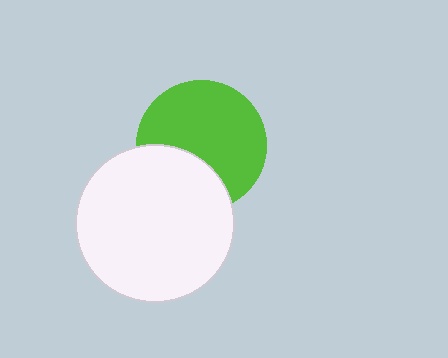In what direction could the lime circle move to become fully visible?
The lime circle could move up. That would shift it out from behind the white circle entirely.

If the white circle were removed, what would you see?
You would see the complete lime circle.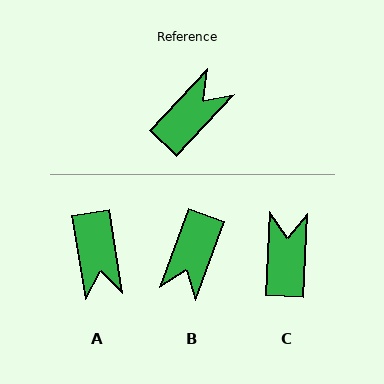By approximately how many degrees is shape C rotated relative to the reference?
Approximately 41 degrees counter-clockwise.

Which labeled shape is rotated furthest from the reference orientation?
B, about 156 degrees away.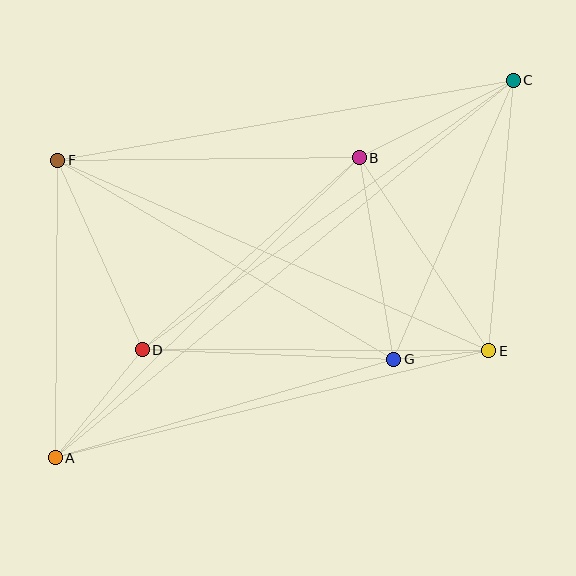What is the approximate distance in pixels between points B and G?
The distance between B and G is approximately 205 pixels.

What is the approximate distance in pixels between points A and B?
The distance between A and B is approximately 427 pixels.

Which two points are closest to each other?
Points E and G are closest to each other.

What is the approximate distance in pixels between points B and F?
The distance between B and F is approximately 301 pixels.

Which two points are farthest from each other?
Points A and C are farthest from each other.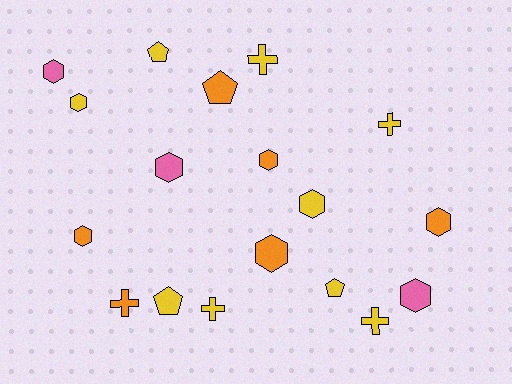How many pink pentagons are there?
There are no pink pentagons.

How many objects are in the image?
There are 18 objects.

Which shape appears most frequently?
Hexagon, with 9 objects.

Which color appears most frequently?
Yellow, with 9 objects.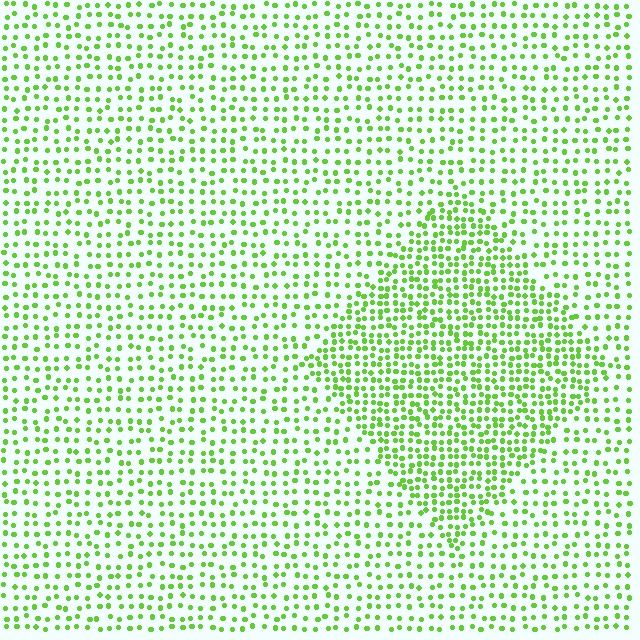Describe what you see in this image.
The image contains small lime elements arranged at two different densities. A diamond-shaped region is visible where the elements are more densely packed than the surrounding area.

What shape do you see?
I see a diamond.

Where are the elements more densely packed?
The elements are more densely packed inside the diamond boundary.